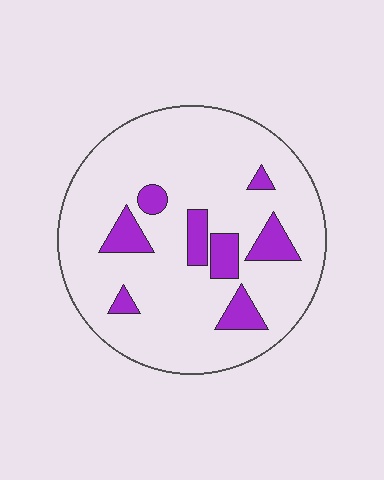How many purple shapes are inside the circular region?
8.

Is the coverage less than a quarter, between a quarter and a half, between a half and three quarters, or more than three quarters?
Less than a quarter.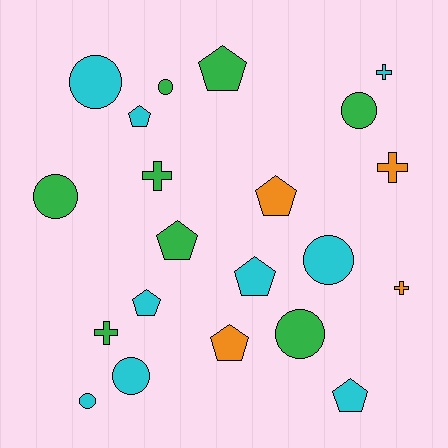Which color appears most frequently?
Cyan, with 9 objects.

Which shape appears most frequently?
Pentagon, with 8 objects.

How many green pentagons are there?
There are 2 green pentagons.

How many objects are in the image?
There are 21 objects.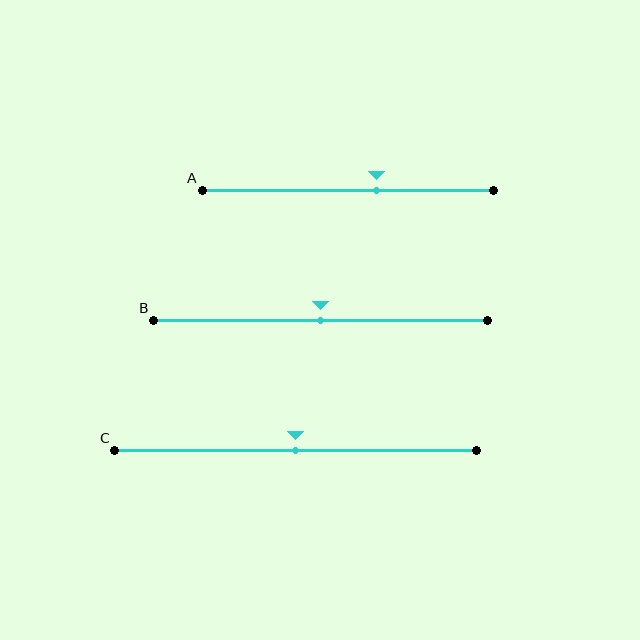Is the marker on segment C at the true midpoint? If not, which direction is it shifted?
Yes, the marker on segment C is at the true midpoint.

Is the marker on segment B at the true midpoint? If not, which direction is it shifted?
Yes, the marker on segment B is at the true midpoint.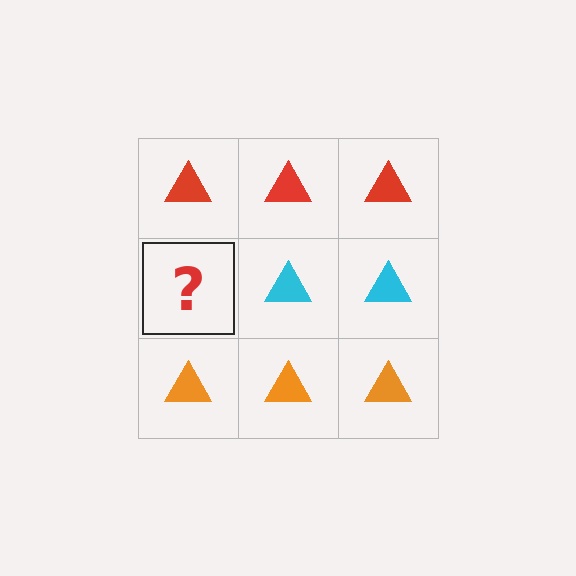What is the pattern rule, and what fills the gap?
The rule is that each row has a consistent color. The gap should be filled with a cyan triangle.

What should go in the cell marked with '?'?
The missing cell should contain a cyan triangle.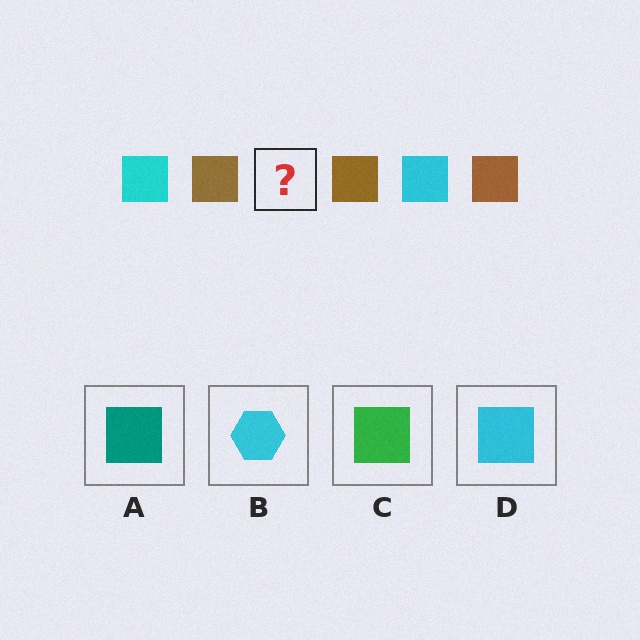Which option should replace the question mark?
Option D.